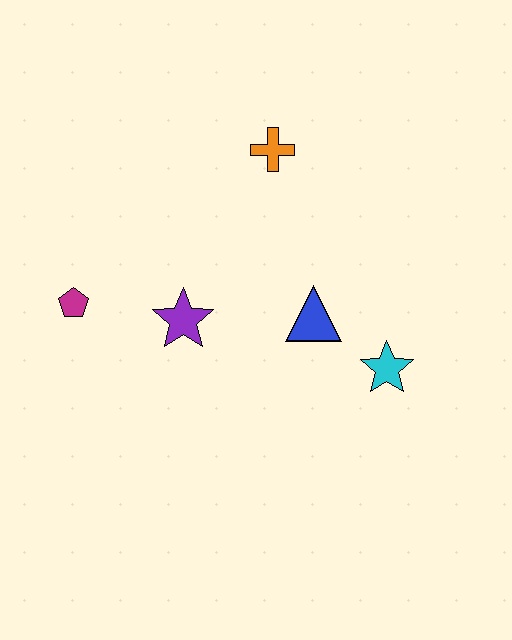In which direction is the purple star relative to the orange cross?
The purple star is below the orange cross.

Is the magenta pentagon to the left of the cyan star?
Yes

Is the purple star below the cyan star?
No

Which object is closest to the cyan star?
The blue triangle is closest to the cyan star.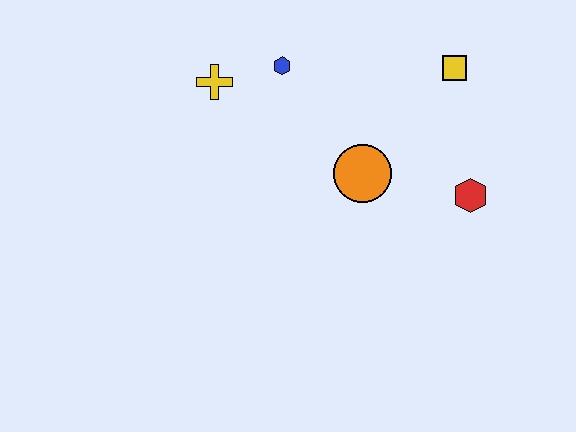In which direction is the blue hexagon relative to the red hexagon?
The blue hexagon is to the left of the red hexagon.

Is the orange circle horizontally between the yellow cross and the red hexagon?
Yes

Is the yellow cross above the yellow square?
No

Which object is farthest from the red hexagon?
The yellow cross is farthest from the red hexagon.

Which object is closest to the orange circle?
The red hexagon is closest to the orange circle.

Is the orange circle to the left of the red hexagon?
Yes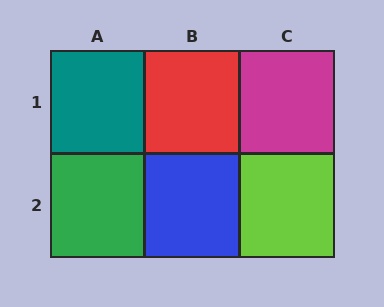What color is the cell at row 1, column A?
Teal.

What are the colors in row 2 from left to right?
Green, blue, lime.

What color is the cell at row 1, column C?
Magenta.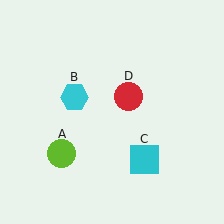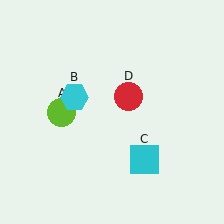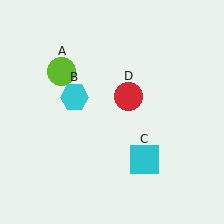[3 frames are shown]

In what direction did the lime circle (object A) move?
The lime circle (object A) moved up.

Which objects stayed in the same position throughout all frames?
Cyan hexagon (object B) and cyan square (object C) and red circle (object D) remained stationary.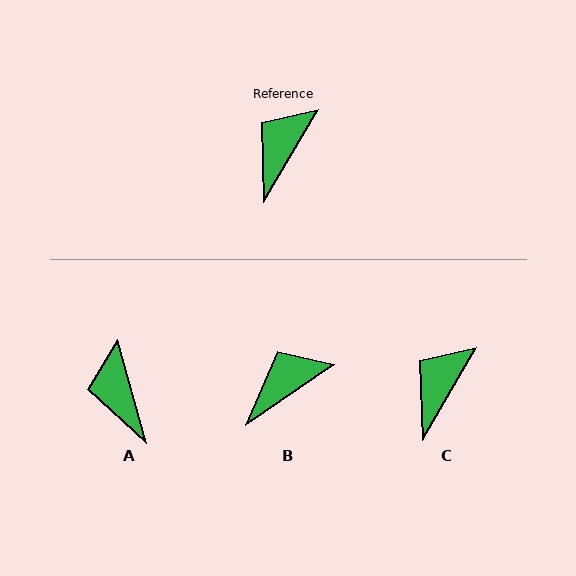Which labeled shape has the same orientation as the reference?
C.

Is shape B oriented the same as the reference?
No, it is off by about 25 degrees.